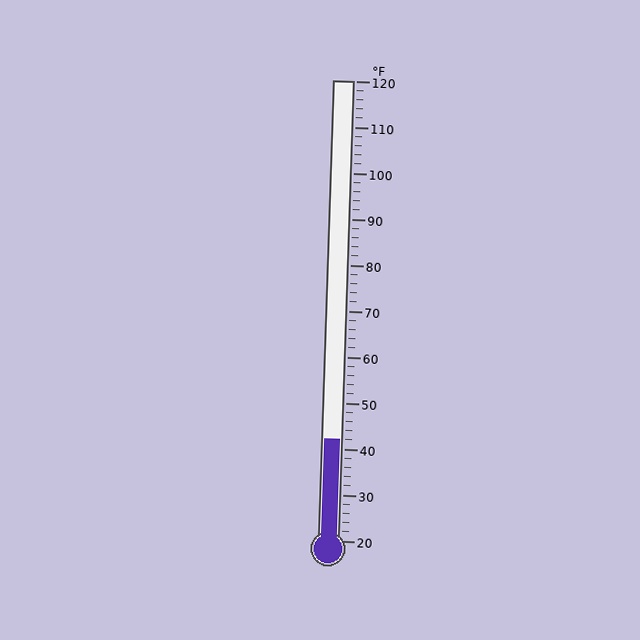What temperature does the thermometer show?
The thermometer shows approximately 42°F.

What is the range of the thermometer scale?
The thermometer scale ranges from 20°F to 120°F.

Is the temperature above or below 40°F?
The temperature is above 40°F.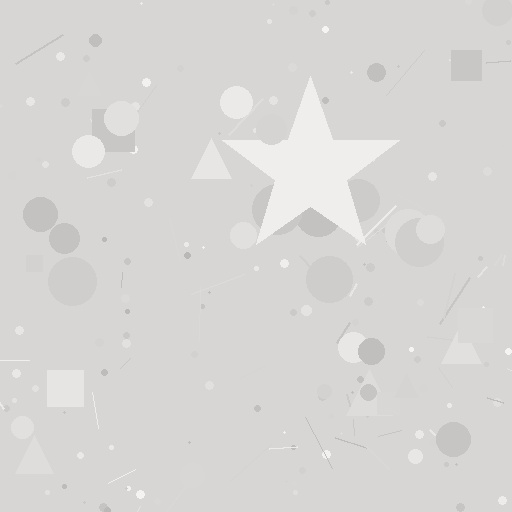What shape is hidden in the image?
A star is hidden in the image.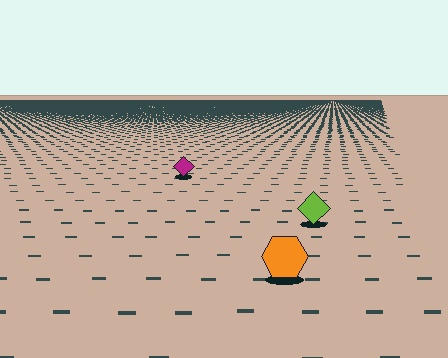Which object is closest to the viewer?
The orange hexagon is closest. The texture marks near it are larger and more spread out.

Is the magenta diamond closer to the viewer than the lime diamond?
No. The lime diamond is closer — you can tell from the texture gradient: the ground texture is coarser near it.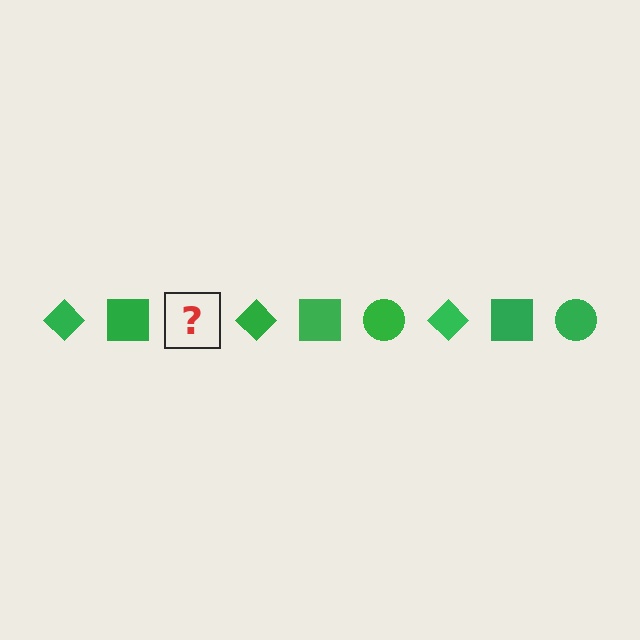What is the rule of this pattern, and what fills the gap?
The rule is that the pattern cycles through diamond, square, circle shapes in green. The gap should be filled with a green circle.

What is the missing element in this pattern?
The missing element is a green circle.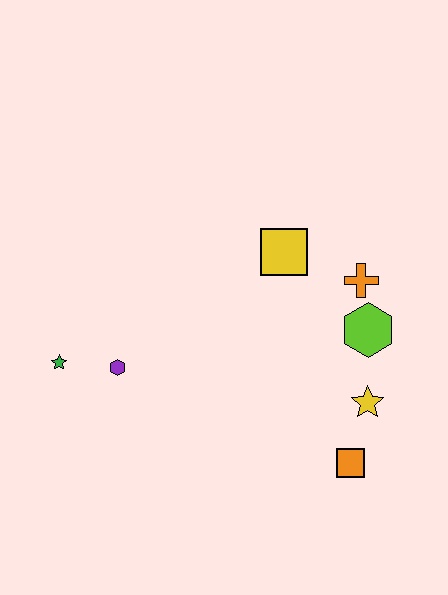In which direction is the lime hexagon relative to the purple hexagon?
The lime hexagon is to the right of the purple hexagon.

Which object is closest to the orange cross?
The lime hexagon is closest to the orange cross.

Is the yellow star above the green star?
No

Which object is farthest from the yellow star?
The green star is farthest from the yellow star.